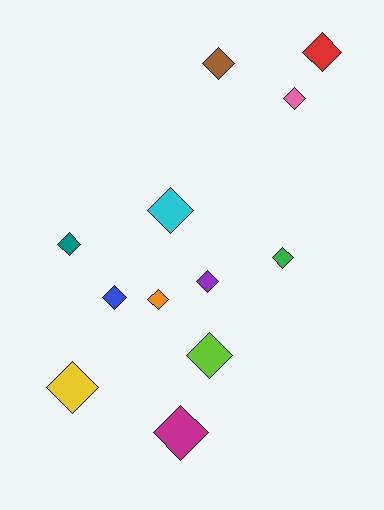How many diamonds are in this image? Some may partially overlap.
There are 12 diamonds.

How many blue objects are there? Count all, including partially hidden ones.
There is 1 blue object.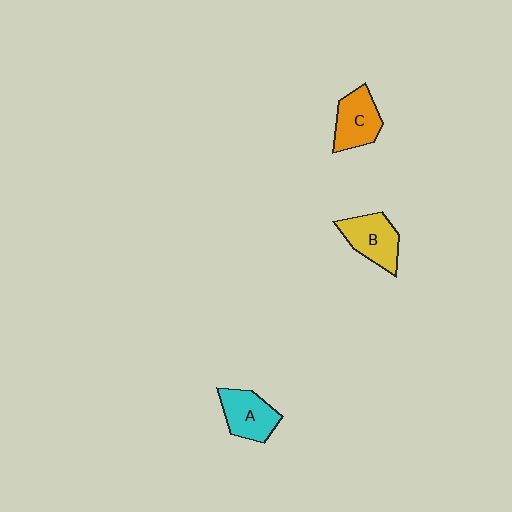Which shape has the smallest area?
Shape A (cyan).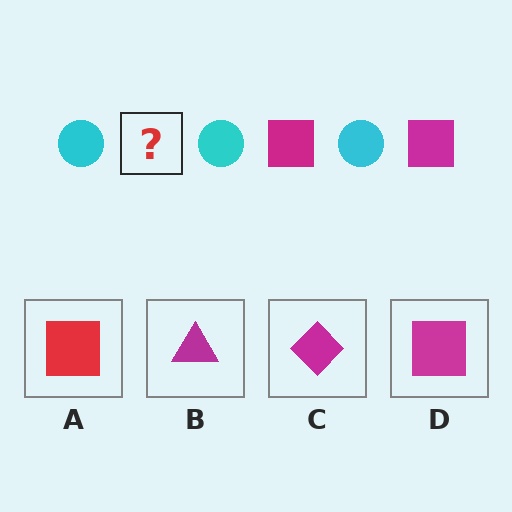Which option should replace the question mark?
Option D.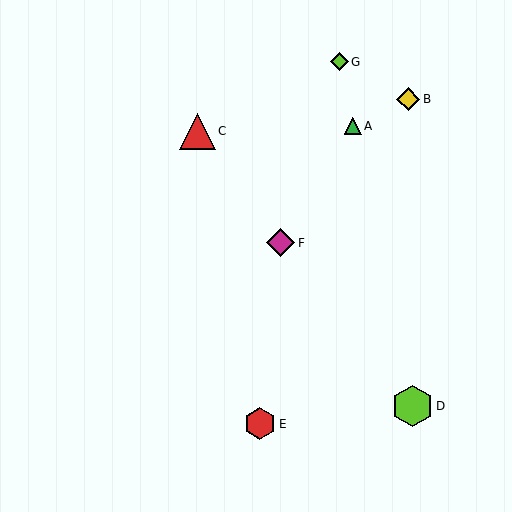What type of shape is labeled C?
Shape C is a red triangle.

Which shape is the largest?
The lime hexagon (labeled D) is the largest.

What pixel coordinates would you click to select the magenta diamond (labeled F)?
Click at (281, 243) to select the magenta diamond F.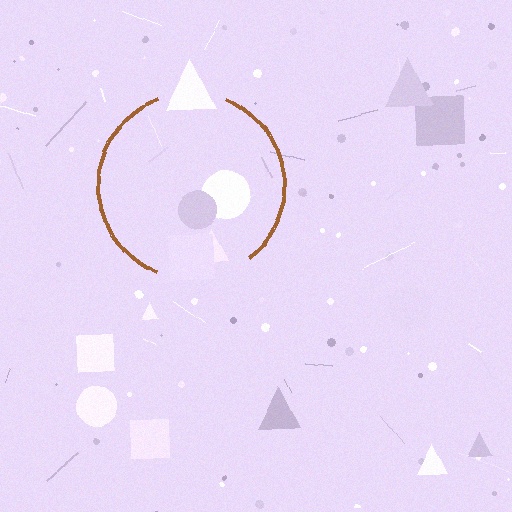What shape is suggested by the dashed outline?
The dashed outline suggests a circle.